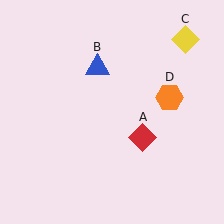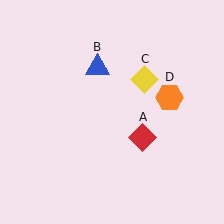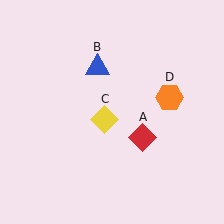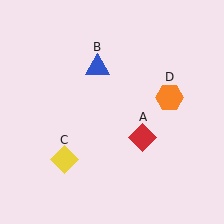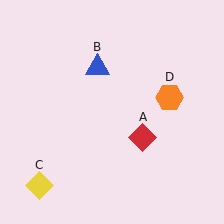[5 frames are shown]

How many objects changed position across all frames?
1 object changed position: yellow diamond (object C).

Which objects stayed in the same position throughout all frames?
Red diamond (object A) and blue triangle (object B) and orange hexagon (object D) remained stationary.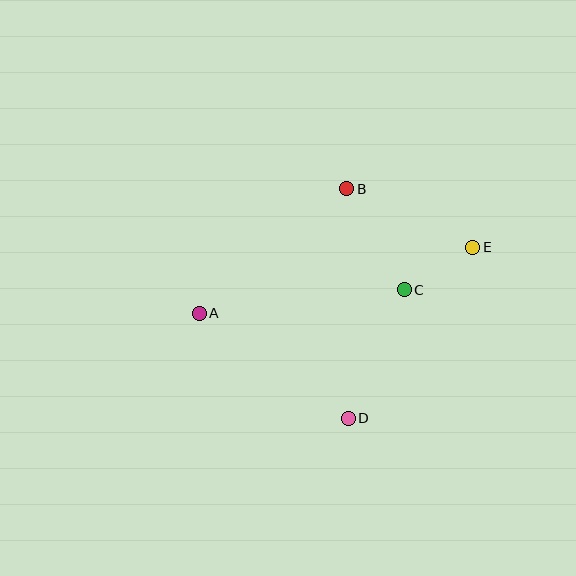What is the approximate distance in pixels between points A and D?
The distance between A and D is approximately 182 pixels.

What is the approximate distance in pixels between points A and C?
The distance between A and C is approximately 206 pixels.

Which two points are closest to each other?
Points C and E are closest to each other.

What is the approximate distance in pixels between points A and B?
The distance between A and B is approximately 193 pixels.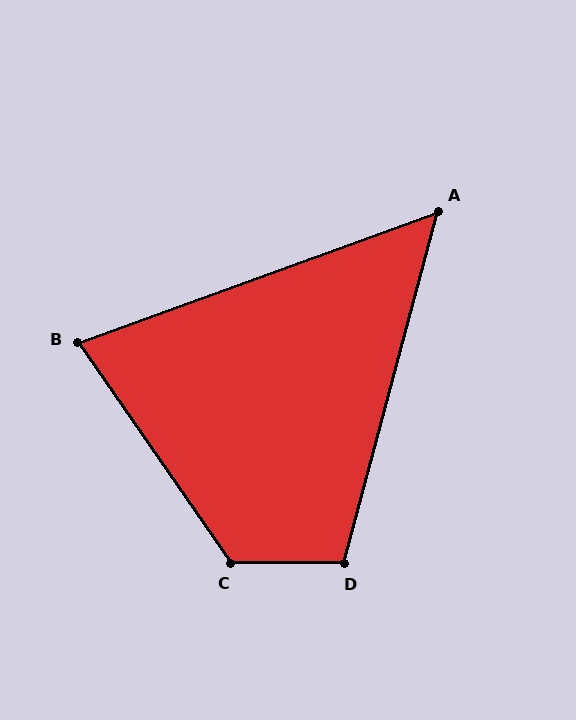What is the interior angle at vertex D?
Approximately 105 degrees (obtuse).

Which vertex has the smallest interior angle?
A, at approximately 55 degrees.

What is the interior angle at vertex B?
Approximately 75 degrees (acute).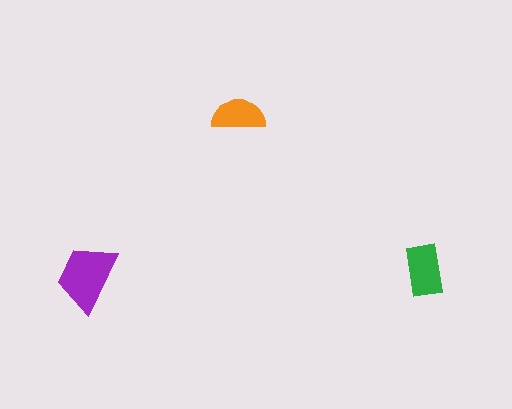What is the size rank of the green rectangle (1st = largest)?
2nd.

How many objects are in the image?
There are 3 objects in the image.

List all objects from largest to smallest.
The purple trapezoid, the green rectangle, the orange semicircle.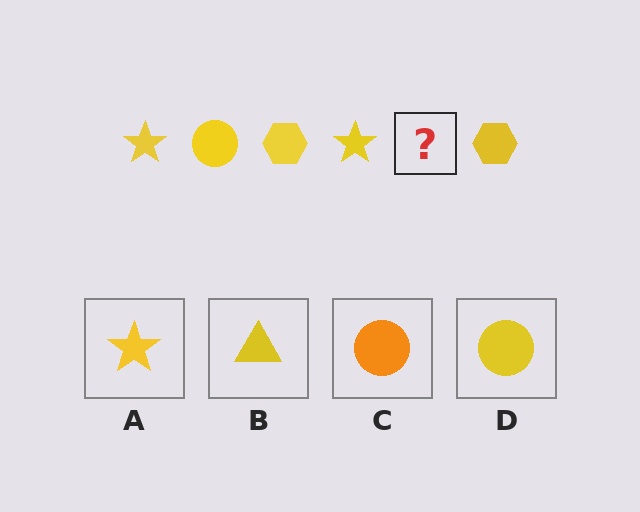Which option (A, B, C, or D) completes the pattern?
D.